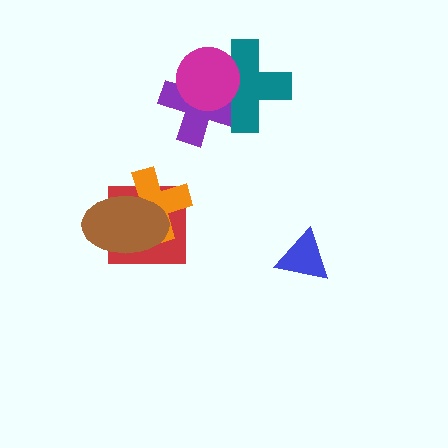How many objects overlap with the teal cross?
2 objects overlap with the teal cross.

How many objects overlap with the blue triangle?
0 objects overlap with the blue triangle.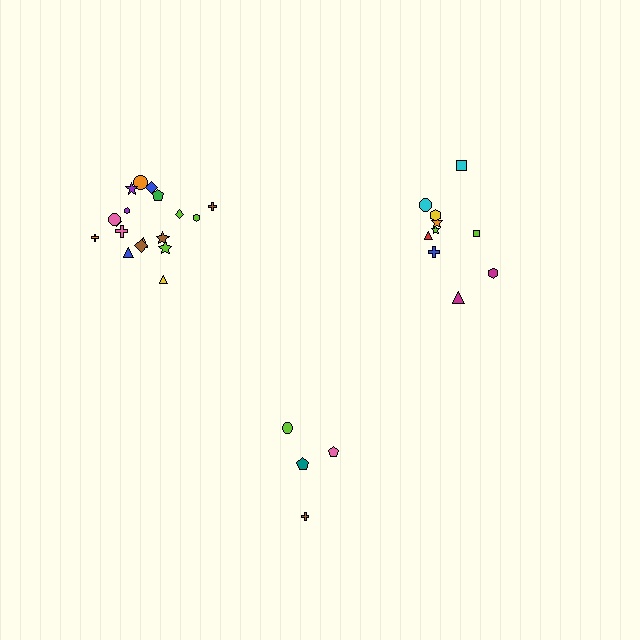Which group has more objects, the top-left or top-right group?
The top-left group.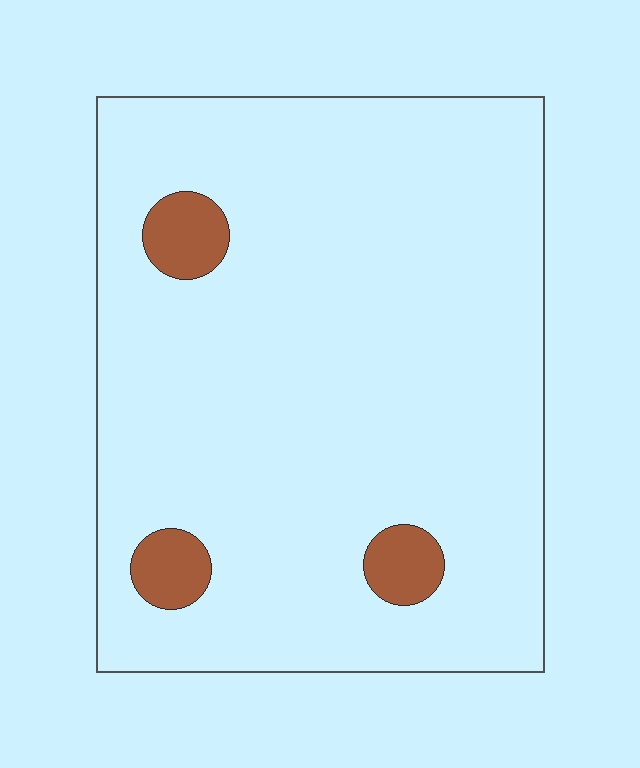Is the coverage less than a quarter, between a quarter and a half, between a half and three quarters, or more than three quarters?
Less than a quarter.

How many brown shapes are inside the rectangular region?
3.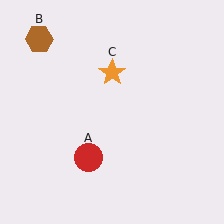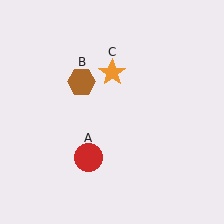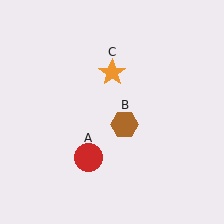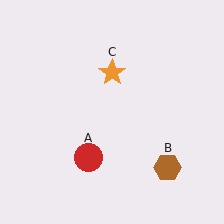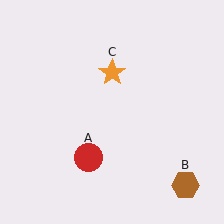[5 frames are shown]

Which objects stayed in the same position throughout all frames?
Red circle (object A) and orange star (object C) remained stationary.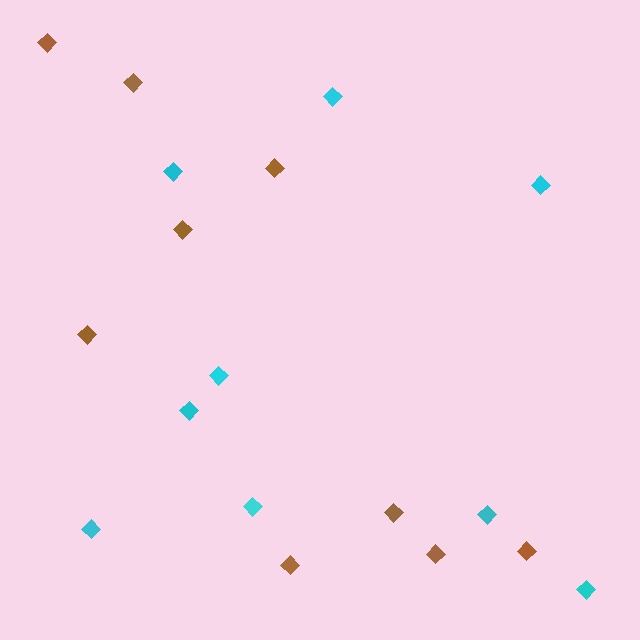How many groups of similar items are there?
There are 2 groups: one group of cyan diamonds (9) and one group of brown diamonds (9).